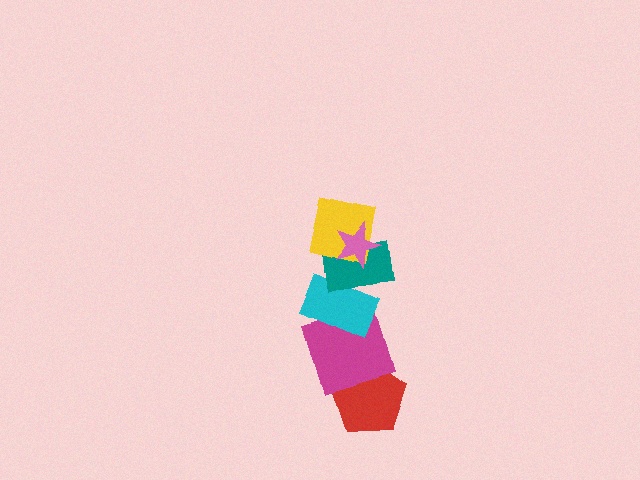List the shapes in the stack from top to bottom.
From top to bottom: the pink star, the yellow square, the teal rectangle, the cyan rectangle, the magenta square, the red pentagon.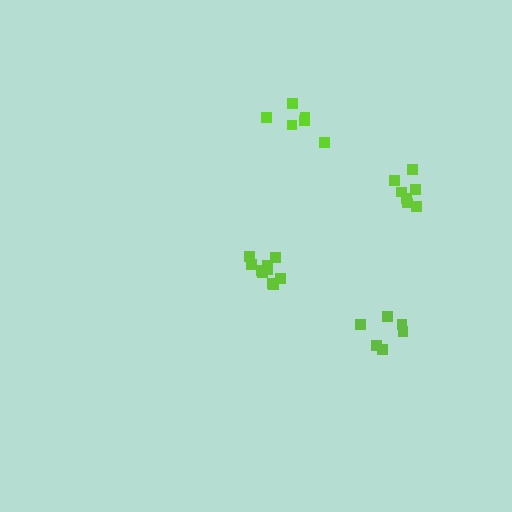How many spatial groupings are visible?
There are 4 spatial groupings.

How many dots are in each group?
Group 1: 6 dots, Group 2: 6 dots, Group 3: 10 dots, Group 4: 7 dots (29 total).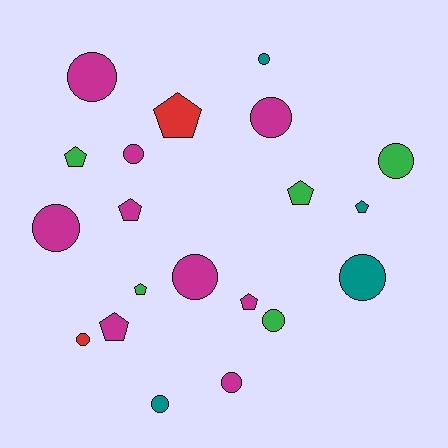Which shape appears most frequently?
Circle, with 12 objects.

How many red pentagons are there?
There is 1 red pentagon.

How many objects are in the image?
There are 20 objects.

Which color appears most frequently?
Magenta, with 9 objects.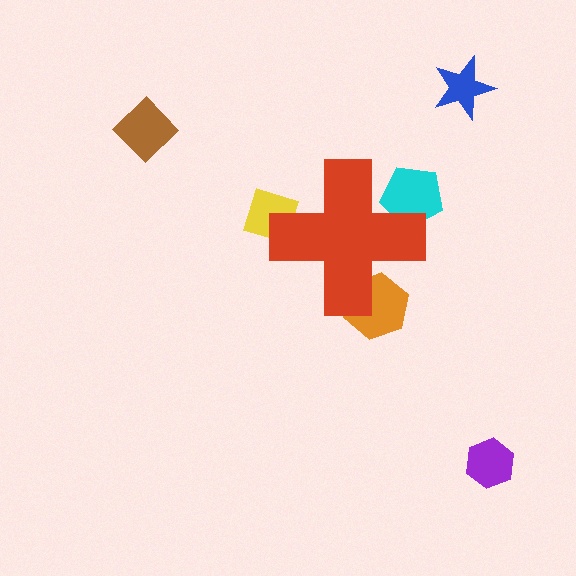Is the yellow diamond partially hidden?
Yes, the yellow diamond is partially hidden behind the red cross.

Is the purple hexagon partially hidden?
No, the purple hexagon is fully visible.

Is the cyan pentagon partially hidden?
Yes, the cyan pentagon is partially hidden behind the red cross.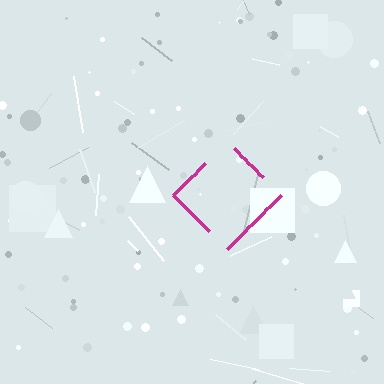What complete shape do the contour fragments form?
The contour fragments form a diamond.